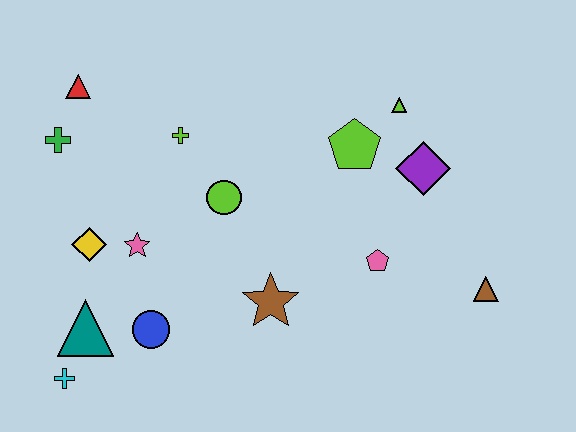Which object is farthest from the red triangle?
The brown triangle is farthest from the red triangle.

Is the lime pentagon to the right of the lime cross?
Yes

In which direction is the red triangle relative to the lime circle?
The red triangle is to the left of the lime circle.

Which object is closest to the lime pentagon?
The lime triangle is closest to the lime pentagon.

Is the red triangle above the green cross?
Yes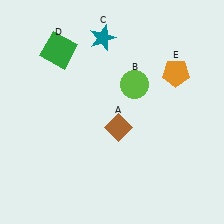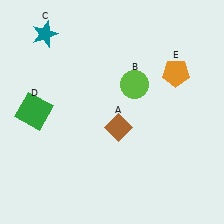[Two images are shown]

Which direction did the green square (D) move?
The green square (D) moved down.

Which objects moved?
The objects that moved are: the teal star (C), the green square (D).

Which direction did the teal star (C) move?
The teal star (C) moved left.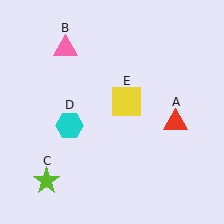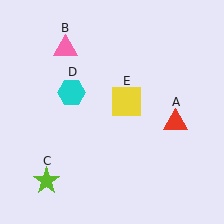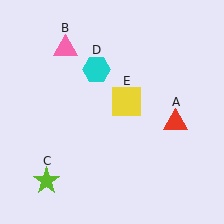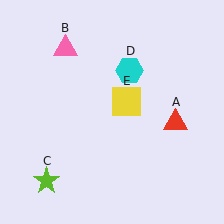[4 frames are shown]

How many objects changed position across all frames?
1 object changed position: cyan hexagon (object D).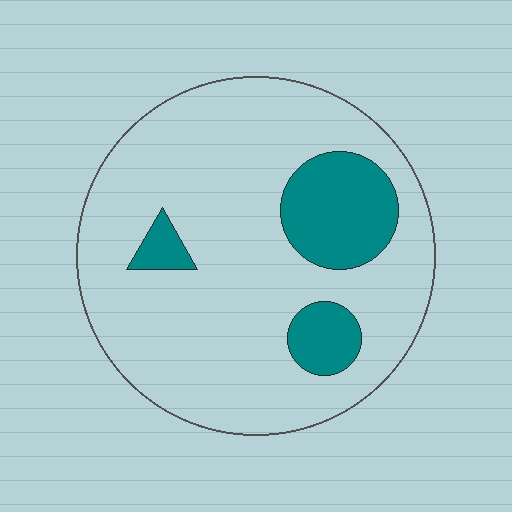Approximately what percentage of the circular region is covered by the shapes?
Approximately 15%.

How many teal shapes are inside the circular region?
3.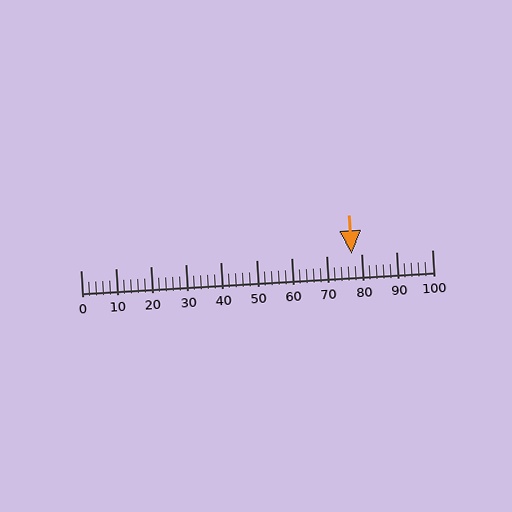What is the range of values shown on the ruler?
The ruler shows values from 0 to 100.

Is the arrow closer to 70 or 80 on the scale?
The arrow is closer to 80.